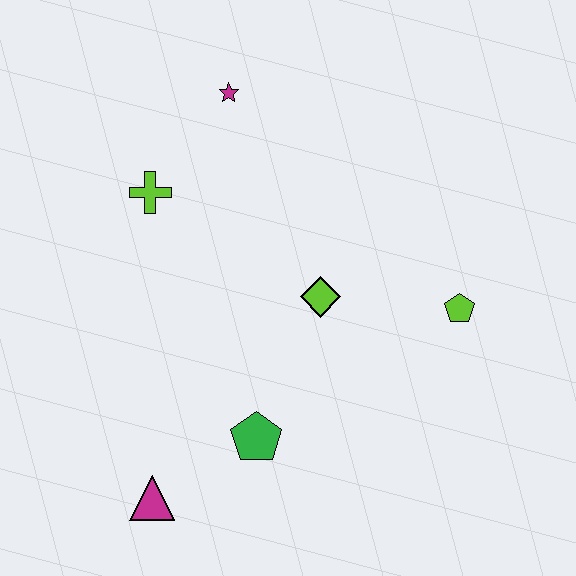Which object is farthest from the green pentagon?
The magenta star is farthest from the green pentagon.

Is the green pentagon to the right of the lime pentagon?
No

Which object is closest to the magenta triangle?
The green pentagon is closest to the magenta triangle.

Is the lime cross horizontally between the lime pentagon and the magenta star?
No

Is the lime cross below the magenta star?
Yes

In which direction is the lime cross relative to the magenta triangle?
The lime cross is above the magenta triangle.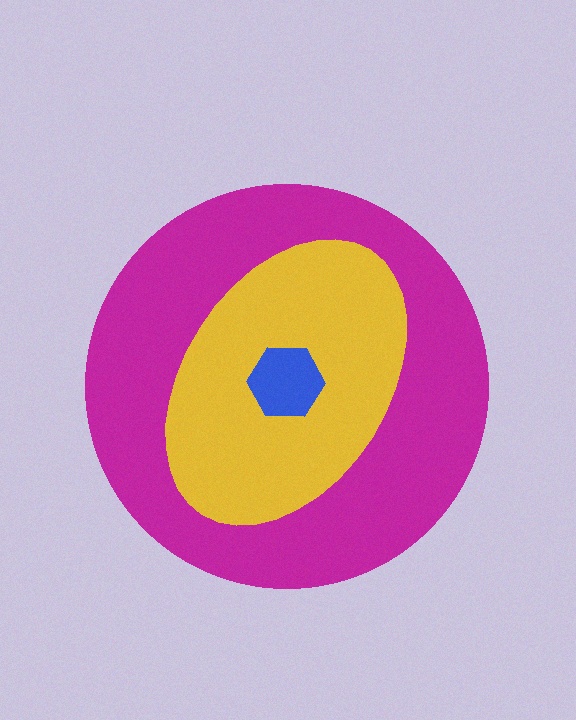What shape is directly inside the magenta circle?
The yellow ellipse.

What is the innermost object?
The blue hexagon.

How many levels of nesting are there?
3.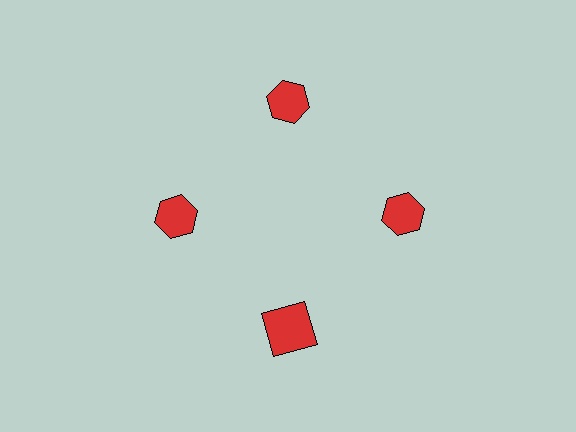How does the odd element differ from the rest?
It has a different shape: square instead of hexagon.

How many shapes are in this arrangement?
There are 4 shapes arranged in a ring pattern.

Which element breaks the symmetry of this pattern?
The red square at roughly the 6 o'clock position breaks the symmetry. All other shapes are red hexagons.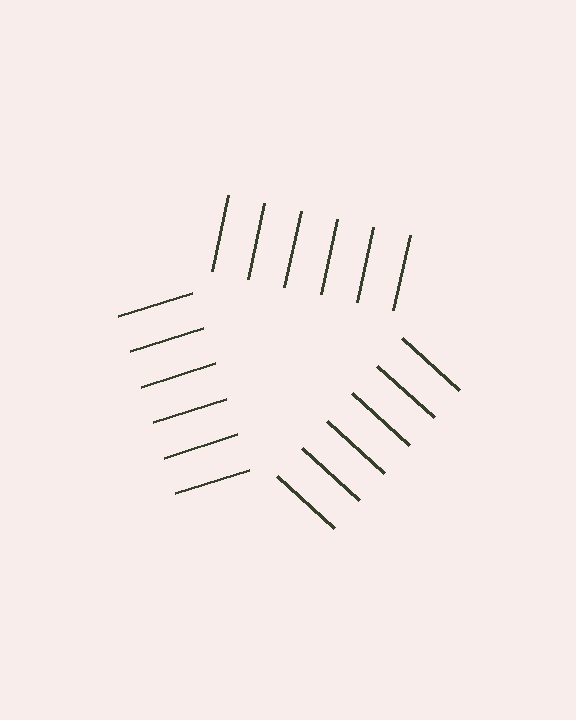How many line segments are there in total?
18 — 6 along each of the 3 edges.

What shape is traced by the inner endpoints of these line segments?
An illusory triangle — the line segments terminate on its edges but no continuous stroke is drawn.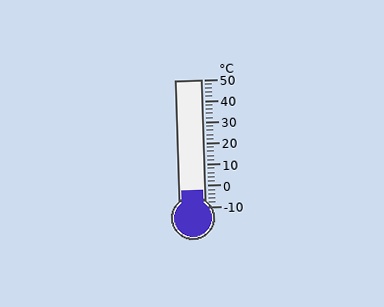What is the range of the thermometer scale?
The thermometer scale ranges from -10°C to 50°C.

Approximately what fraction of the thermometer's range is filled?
The thermometer is filled to approximately 15% of its range.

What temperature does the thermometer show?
The thermometer shows approximately -2°C.